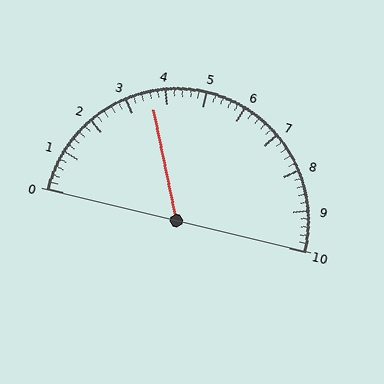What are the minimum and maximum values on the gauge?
The gauge ranges from 0 to 10.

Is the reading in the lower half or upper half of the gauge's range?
The reading is in the lower half of the range (0 to 10).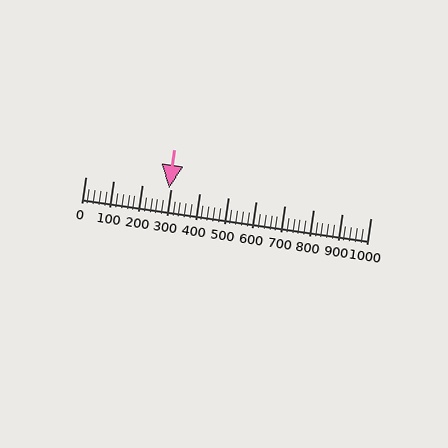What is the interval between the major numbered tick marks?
The major tick marks are spaced 100 units apart.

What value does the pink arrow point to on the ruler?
The pink arrow points to approximately 292.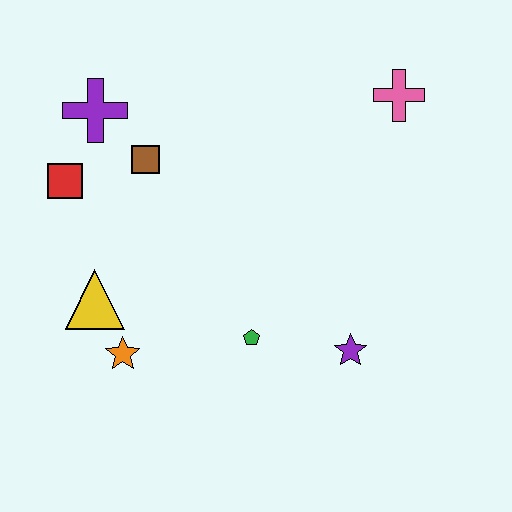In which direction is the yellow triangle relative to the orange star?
The yellow triangle is above the orange star.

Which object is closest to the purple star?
The green pentagon is closest to the purple star.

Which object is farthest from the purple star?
The purple cross is farthest from the purple star.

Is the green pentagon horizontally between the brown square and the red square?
No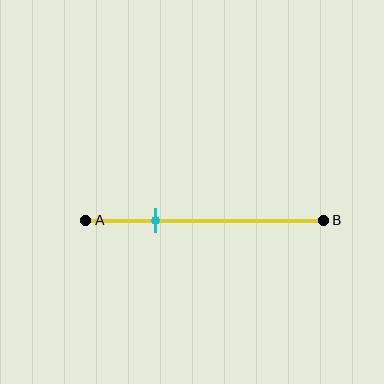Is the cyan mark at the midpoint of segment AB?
No, the mark is at about 30% from A, not at the 50% midpoint.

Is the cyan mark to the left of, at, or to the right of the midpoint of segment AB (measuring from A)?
The cyan mark is to the left of the midpoint of segment AB.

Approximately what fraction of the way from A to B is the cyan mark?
The cyan mark is approximately 30% of the way from A to B.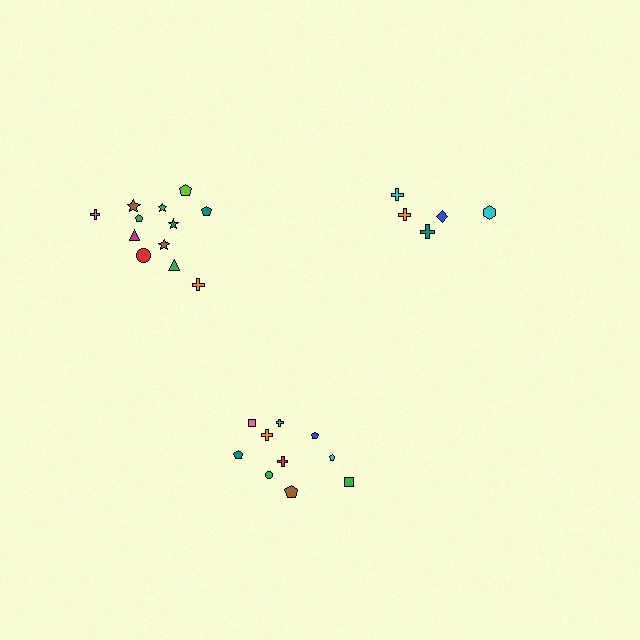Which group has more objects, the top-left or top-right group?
The top-left group.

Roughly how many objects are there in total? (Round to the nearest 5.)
Roughly 25 objects in total.